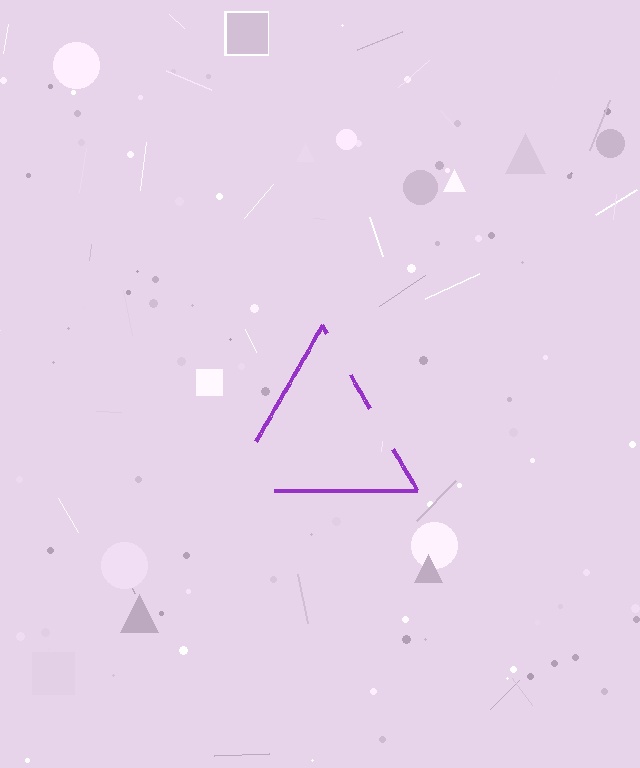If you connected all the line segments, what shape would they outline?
They would outline a triangle.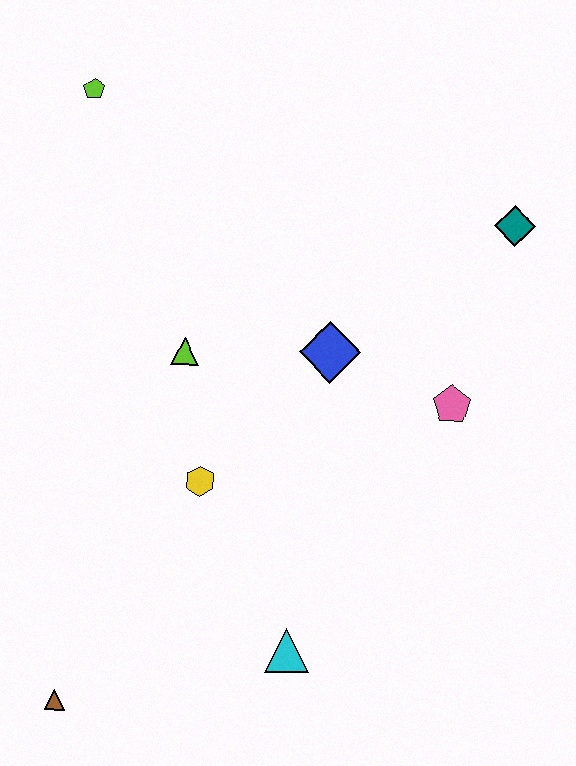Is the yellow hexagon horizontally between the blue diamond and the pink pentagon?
No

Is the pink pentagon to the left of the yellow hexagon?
No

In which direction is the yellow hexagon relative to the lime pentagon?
The yellow hexagon is below the lime pentagon.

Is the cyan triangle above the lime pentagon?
No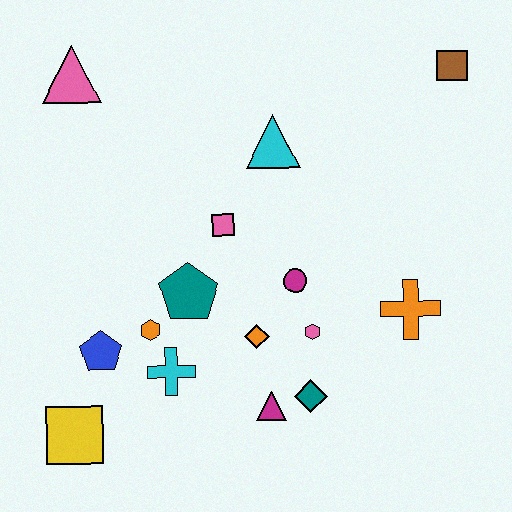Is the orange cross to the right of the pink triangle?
Yes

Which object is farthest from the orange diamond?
The brown square is farthest from the orange diamond.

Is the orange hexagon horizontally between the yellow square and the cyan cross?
Yes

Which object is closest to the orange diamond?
The pink hexagon is closest to the orange diamond.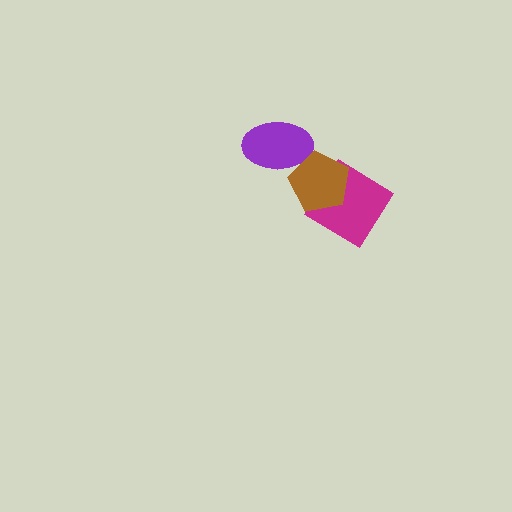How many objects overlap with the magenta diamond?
1 object overlaps with the magenta diamond.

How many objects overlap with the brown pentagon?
2 objects overlap with the brown pentagon.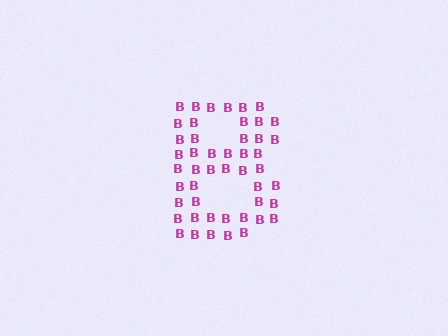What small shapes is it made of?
It is made of small letter B's.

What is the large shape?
The large shape is the letter B.